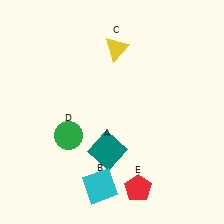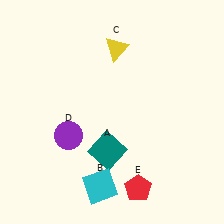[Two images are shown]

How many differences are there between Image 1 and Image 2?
There is 1 difference between the two images.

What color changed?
The circle (D) changed from green in Image 1 to purple in Image 2.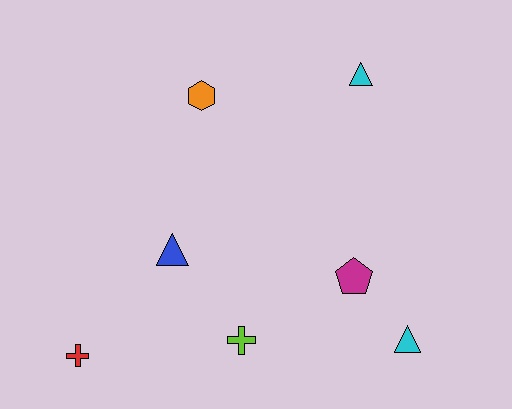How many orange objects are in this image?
There is 1 orange object.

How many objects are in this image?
There are 7 objects.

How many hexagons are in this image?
There is 1 hexagon.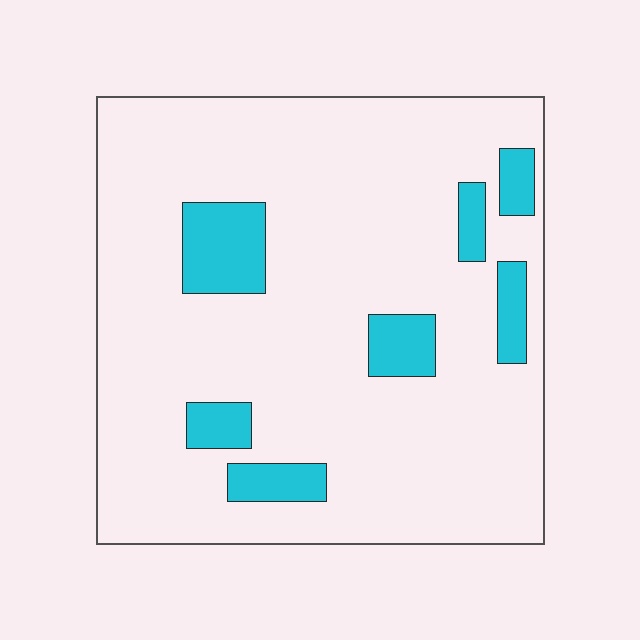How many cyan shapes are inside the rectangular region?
7.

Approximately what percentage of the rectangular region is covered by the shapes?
Approximately 15%.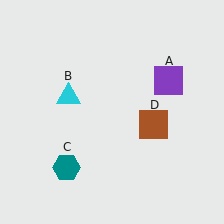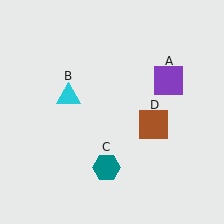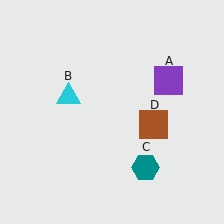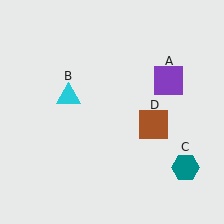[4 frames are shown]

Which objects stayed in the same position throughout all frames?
Purple square (object A) and cyan triangle (object B) and brown square (object D) remained stationary.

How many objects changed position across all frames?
1 object changed position: teal hexagon (object C).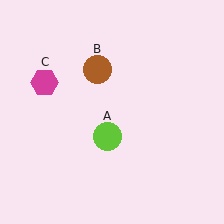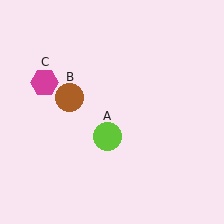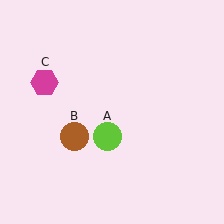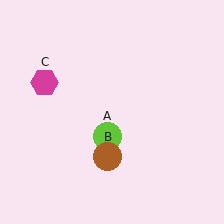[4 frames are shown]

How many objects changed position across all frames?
1 object changed position: brown circle (object B).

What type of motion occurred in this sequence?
The brown circle (object B) rotated counterclockwise around the center of the scene.